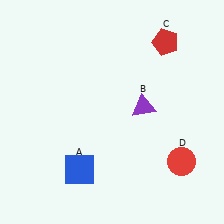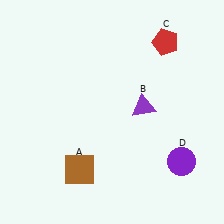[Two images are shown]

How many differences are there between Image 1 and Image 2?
There are 2 differences between the two images.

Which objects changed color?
A changed from blue to brown. D changed from red to purple.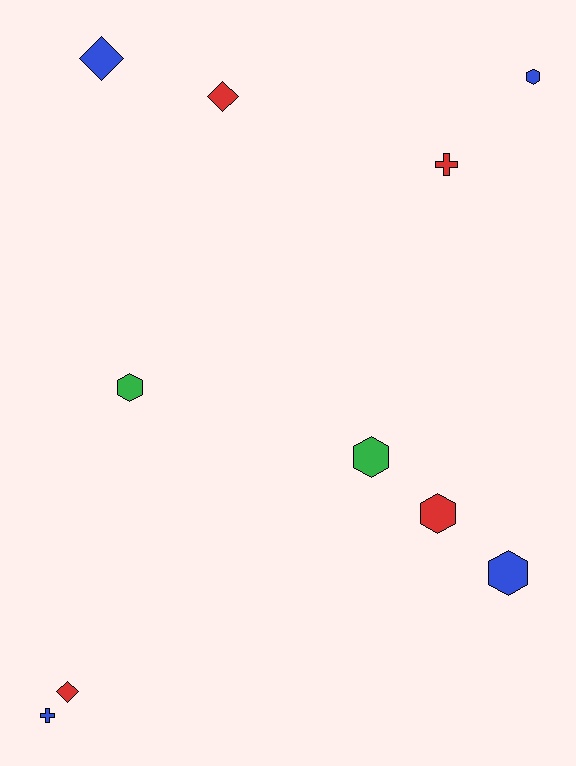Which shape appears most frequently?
Hexagon, with 5 objects.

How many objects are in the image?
There are 10 objects.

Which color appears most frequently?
Red, with 4 objects.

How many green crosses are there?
There are no green crosses.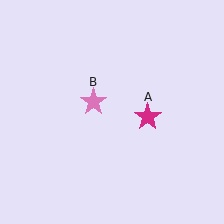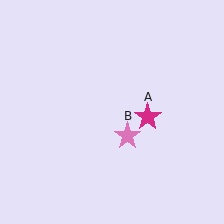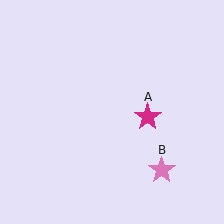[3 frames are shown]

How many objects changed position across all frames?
1 object changed position: pink star (object B).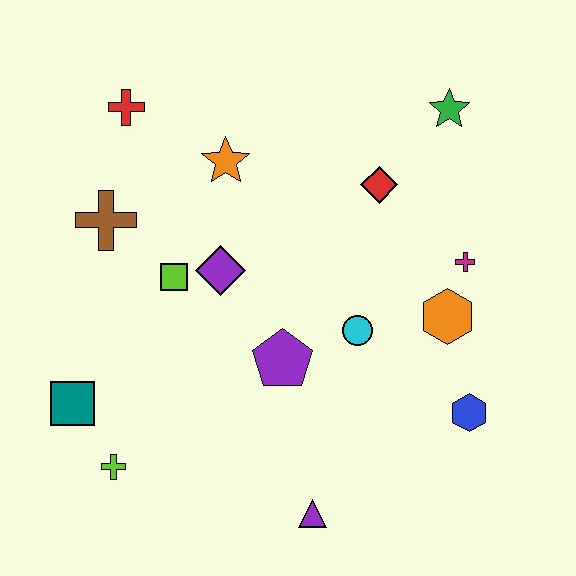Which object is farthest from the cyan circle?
The red cross is farthest from the cyan circle.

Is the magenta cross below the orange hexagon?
No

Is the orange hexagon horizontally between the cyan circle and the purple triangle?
No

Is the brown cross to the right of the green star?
No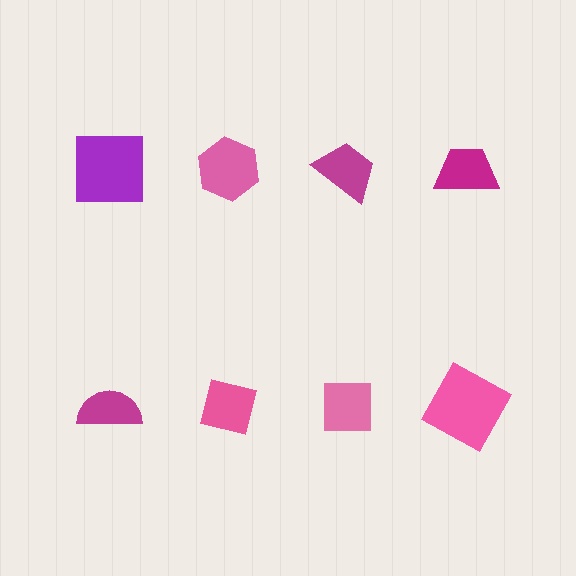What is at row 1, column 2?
A pink hexagon.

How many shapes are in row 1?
4 shapes.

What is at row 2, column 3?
A pink square.